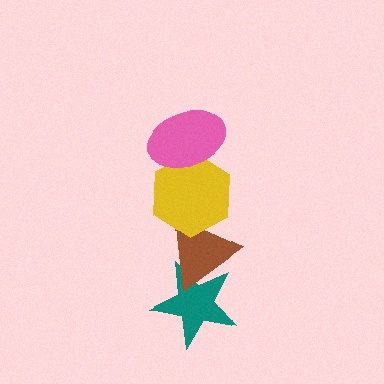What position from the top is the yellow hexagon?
The yellow hexagon is 2nd from the top.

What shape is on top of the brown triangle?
The yellow hexagon is on top of the brown triangle.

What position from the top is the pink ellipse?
The pink ellipse is 1st from the top.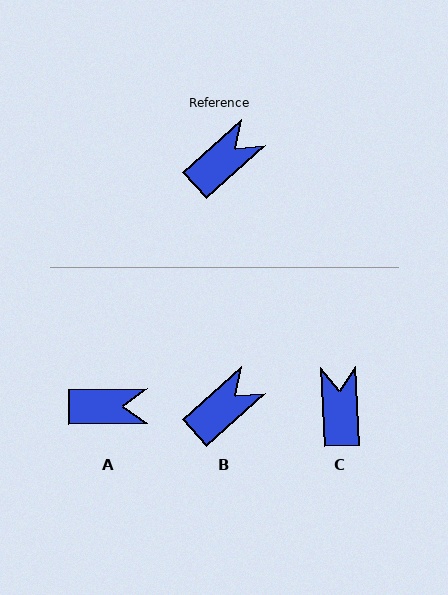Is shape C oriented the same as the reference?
No, it is off by about 50 degrees.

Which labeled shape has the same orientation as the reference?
B.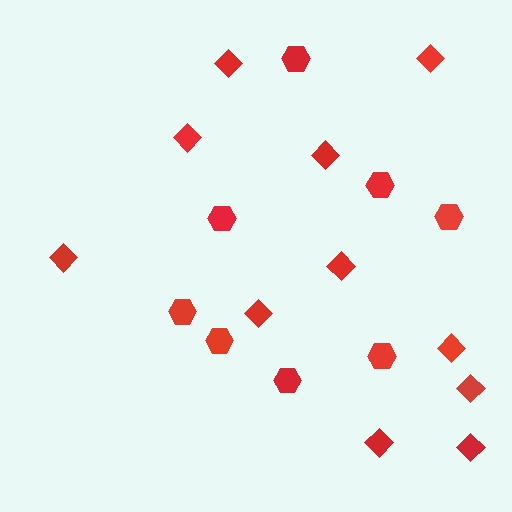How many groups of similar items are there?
There are 2 groups: one group of diamonds (11) and one group of hexagons (8).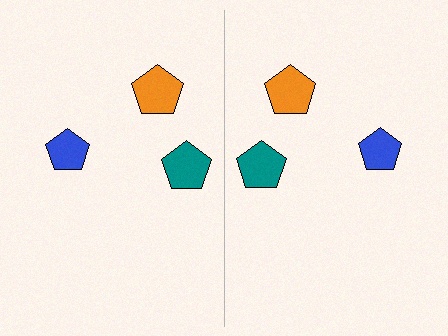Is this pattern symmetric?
Yes, this pattern has bilateral (reflection) symmetry.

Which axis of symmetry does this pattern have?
The pattern has a vertical axis of symmetry running through the center of the image.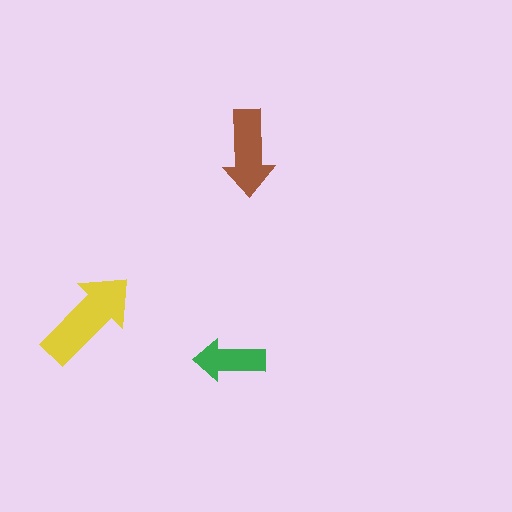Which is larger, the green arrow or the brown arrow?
The brown one.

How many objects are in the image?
There are 3 objects in the image.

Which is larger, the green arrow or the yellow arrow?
The yellow one.